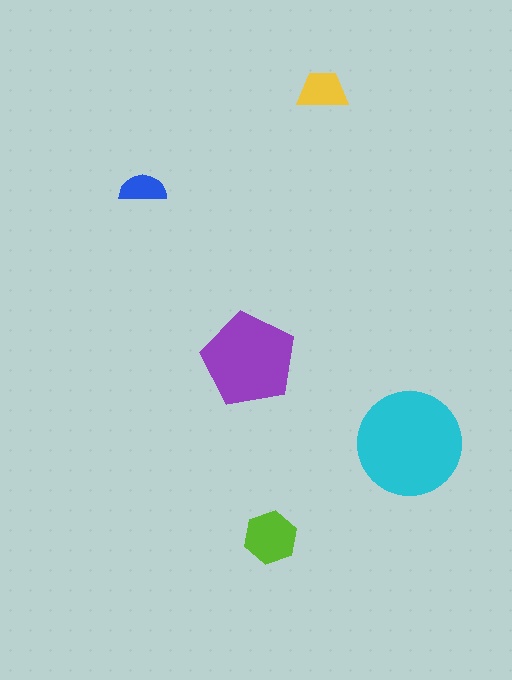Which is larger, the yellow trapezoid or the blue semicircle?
The yellow trapezoid.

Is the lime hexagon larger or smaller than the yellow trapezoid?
Larger.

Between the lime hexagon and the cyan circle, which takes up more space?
The cyan circle.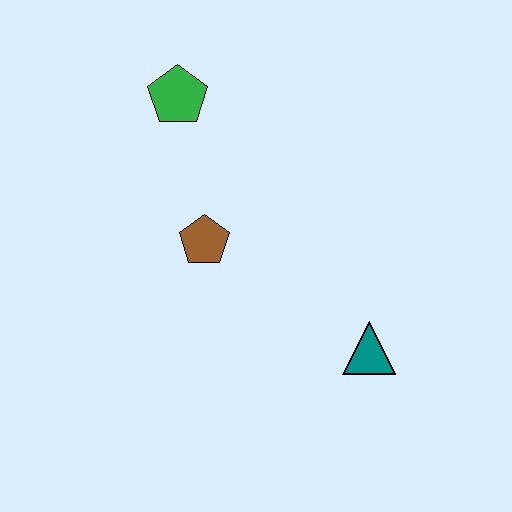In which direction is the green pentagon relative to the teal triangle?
The green pentagon is above the teal triangle.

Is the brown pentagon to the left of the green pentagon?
No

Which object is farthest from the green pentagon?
The teal triangle is farthest from the green pentagon.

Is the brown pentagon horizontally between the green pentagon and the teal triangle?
Yes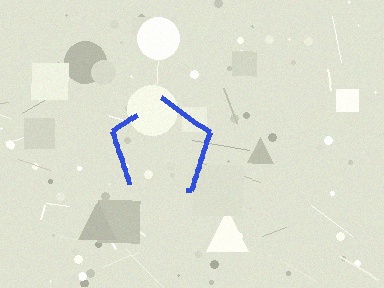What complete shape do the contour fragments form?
The contour fragments form a pentagon.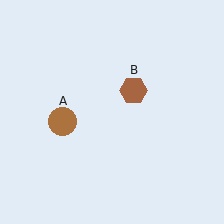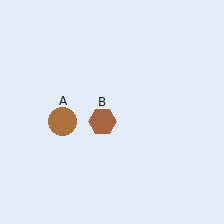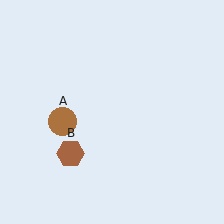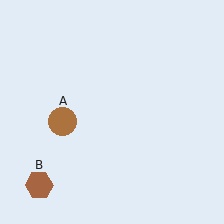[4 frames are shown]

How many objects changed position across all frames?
1 object changed position: brown hexagon (object B).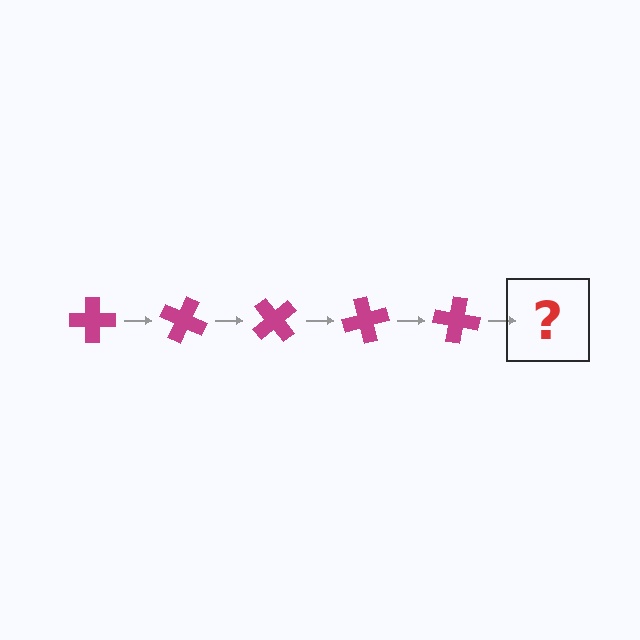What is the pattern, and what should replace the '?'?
The pattern is that the cross rotates 25 degrees each step. The '?' should be a magenta cross rotated 125 degrees.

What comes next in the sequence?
The next element should be a magenta cross rotated 125 degrees.